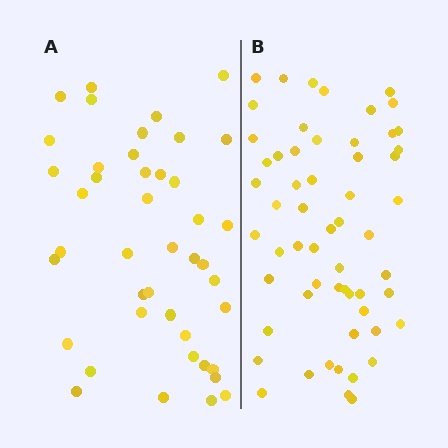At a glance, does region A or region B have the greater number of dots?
Region B (the right region) has more dots.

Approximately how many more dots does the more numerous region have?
Region B has approximately 15 more dots than region A.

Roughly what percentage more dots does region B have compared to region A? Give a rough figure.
About 35% more.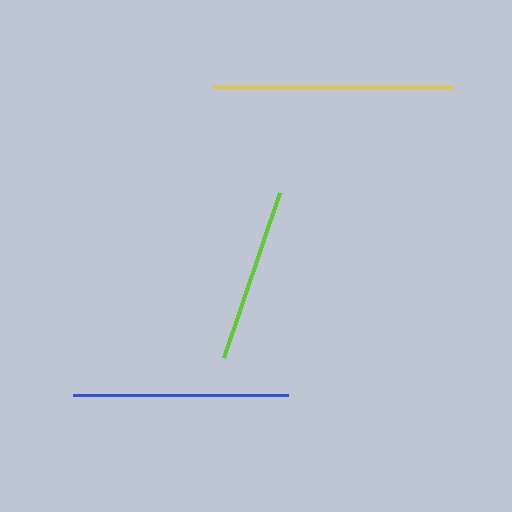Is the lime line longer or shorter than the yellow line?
The yellow line is longer than the lime line.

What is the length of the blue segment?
The blue segment is approximately 216 pixels long.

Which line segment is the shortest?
The lime line is the shortest at approximately 175 pixels.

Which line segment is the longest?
The yellow line is the longest at approximately 240 pixels.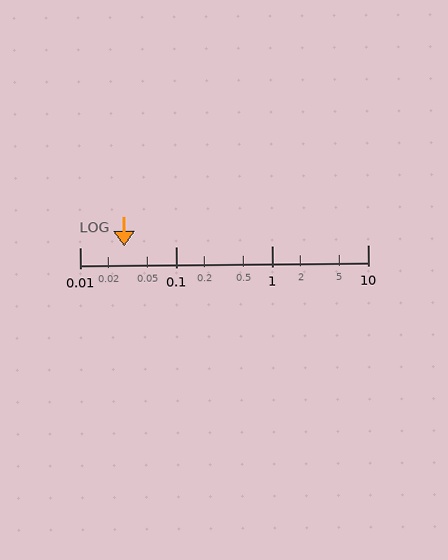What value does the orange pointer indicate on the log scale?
The pointer indicates approximately 0.029.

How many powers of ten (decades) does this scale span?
The scale spans 3 decades, from 0.01 to 10.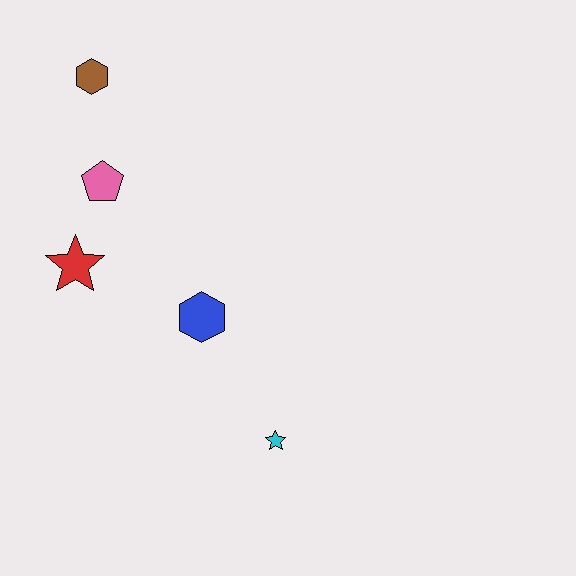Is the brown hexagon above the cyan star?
Yes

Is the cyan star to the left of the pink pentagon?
No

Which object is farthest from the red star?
The cyan star is farthest from the red star.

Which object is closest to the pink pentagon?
The red star is closest to the pink pentagon.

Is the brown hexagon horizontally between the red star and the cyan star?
Yes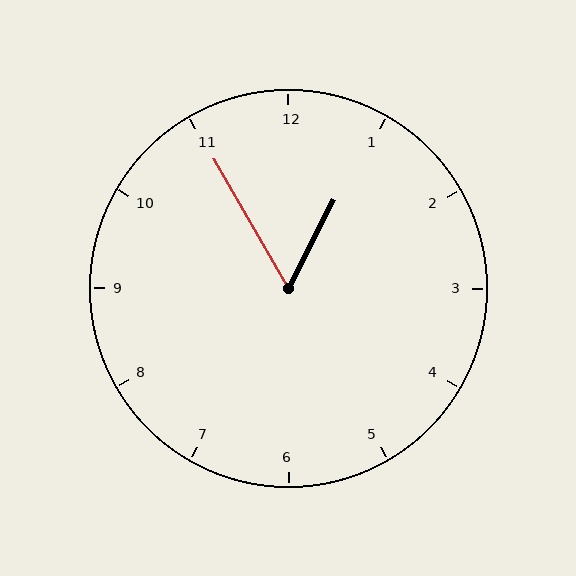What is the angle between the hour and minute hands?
Approximately 58 degrees.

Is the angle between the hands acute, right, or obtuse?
It is acute.